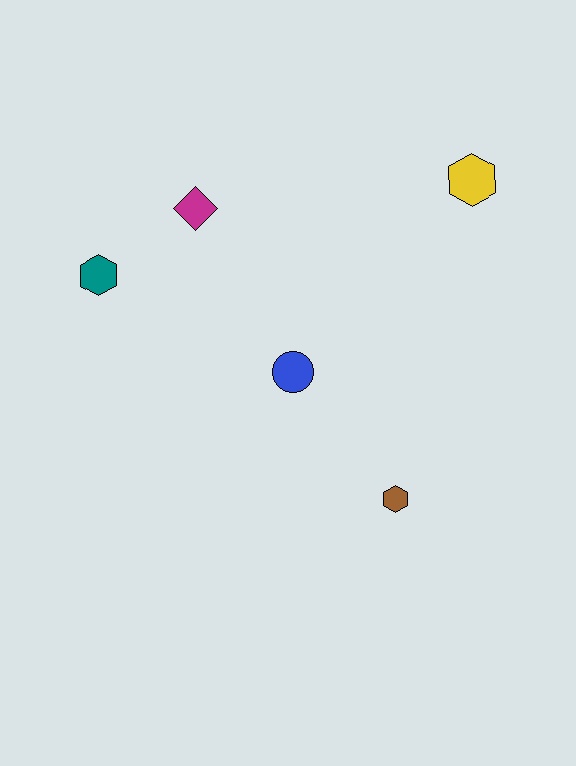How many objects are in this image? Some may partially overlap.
There are 5 objects.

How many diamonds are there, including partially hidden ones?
There is 1 diamond.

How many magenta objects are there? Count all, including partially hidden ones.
There is 1 magenta object.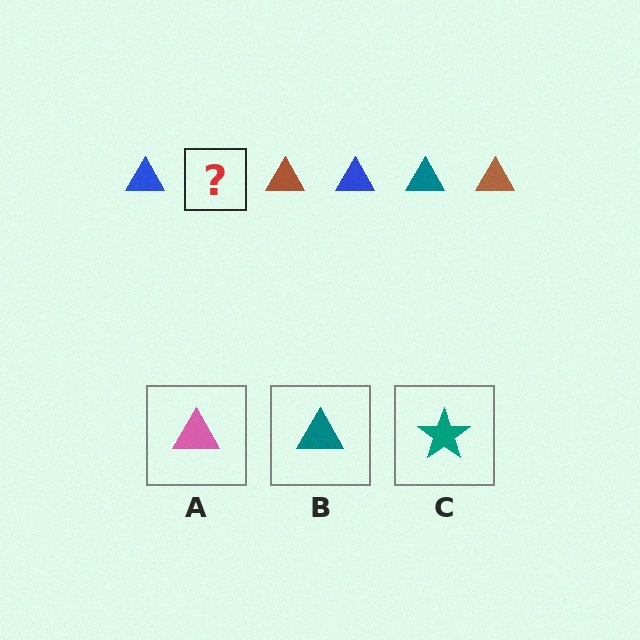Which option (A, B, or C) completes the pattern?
B.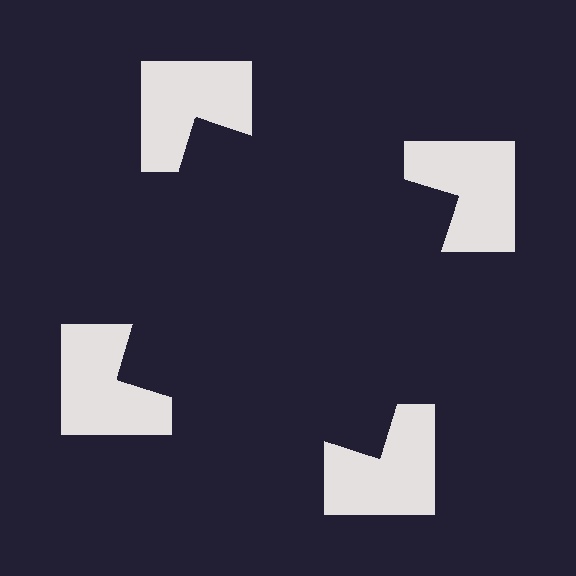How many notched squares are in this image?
There are 4 — one at each vertex of the illusory square.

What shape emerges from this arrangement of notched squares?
An illusory square — its edges are inferred from the aligned wedge cuts in the notched squares, not physically drawn.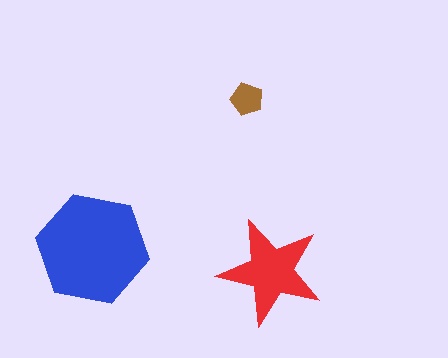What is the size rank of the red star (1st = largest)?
2nd.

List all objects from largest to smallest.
The blue hexagon, the red star, the brown pentagon.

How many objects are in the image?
There are 3 objects in the image.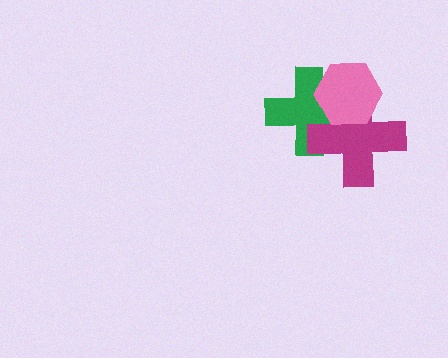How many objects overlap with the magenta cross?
2 objects overlap with the magenta cross.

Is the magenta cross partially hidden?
Yes, it is partially covered by another shape.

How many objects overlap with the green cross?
2 objects overlap with the green cross.